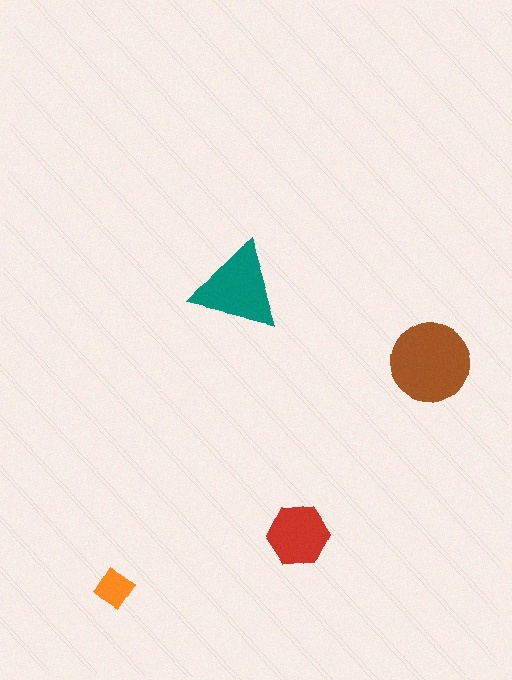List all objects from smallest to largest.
The orange diamond, the red hexagon, the teal triangle, the brown circle.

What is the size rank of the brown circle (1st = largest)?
1st.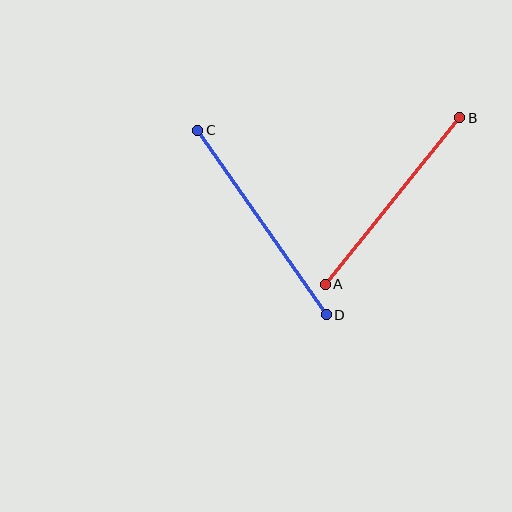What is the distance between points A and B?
The distance is approximately 214 pixels.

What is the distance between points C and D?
The distance is approximately 225 pixels.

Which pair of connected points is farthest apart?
Points C and D are farthest apart.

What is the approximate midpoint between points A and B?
The midpoint is at approximately (393, 201) pixels.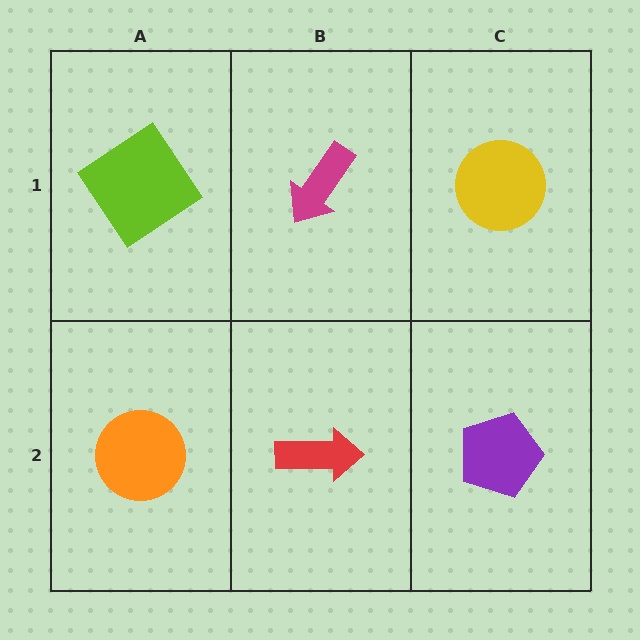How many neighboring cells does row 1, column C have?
2.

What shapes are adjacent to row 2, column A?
A lime diamond (row 1, column A), a red arrow (row 2, column B).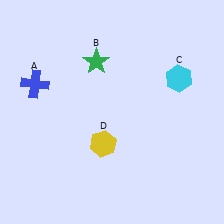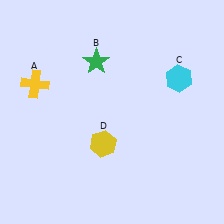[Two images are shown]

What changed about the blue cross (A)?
In Image 1, A is blue. In Image 2, it changed to yellow.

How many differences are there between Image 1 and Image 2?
There is 1 difference between the two images.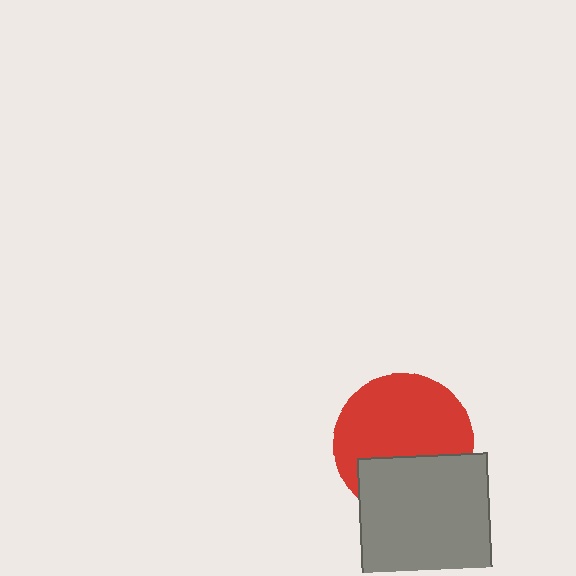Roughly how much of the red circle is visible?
About half of it is visible (roughly 65%).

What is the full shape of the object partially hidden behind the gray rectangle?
The partially hidden object is a red circle.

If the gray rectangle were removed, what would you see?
You would see the complete red circle.